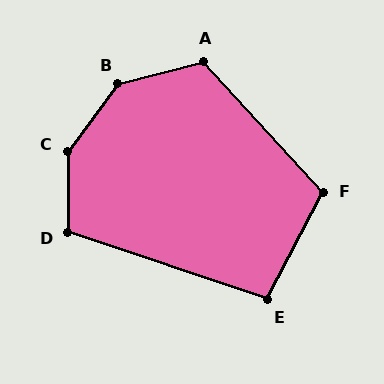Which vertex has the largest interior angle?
C, at approximately 143 degrees.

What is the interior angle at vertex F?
Approximately 110 degrees (obtuse).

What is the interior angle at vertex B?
Approximately 142 degrees (obtuse).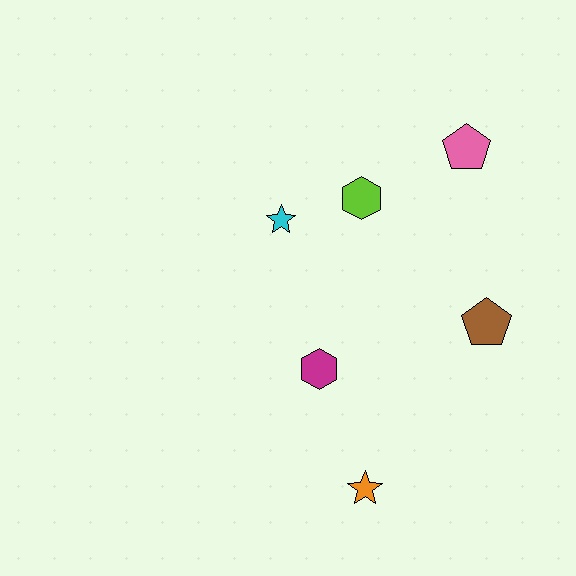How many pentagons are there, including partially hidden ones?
There are 2 pentagons.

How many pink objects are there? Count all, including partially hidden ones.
There is 1 pink object.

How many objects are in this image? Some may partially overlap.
There are 6 objects.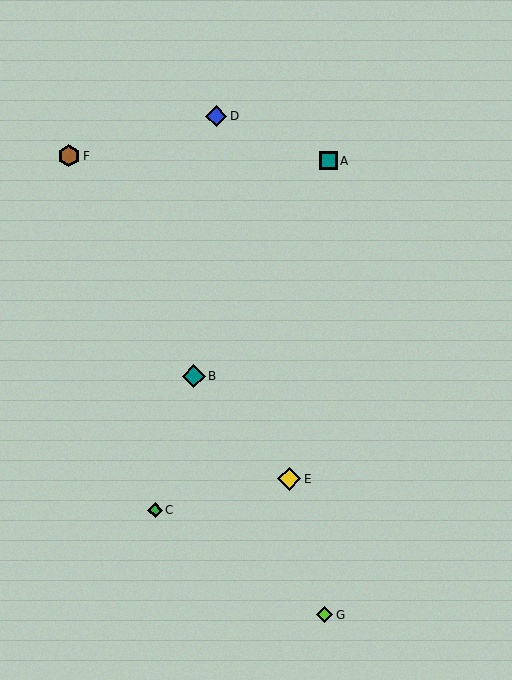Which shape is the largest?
The yellow diamond (labeled E) is the largest.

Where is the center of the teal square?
The center of the teal square is at (328, 161).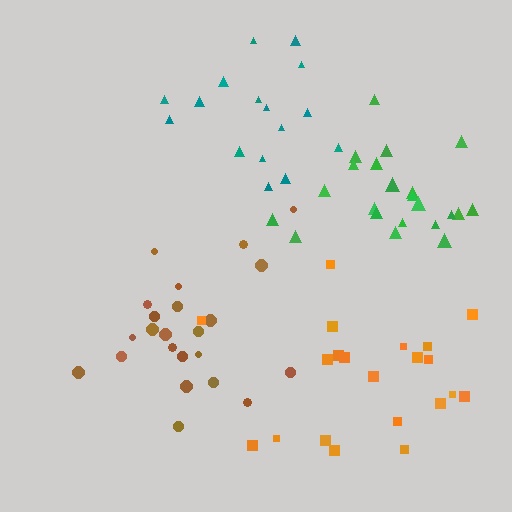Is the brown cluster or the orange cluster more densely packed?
Brown.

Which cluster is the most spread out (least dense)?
Orange.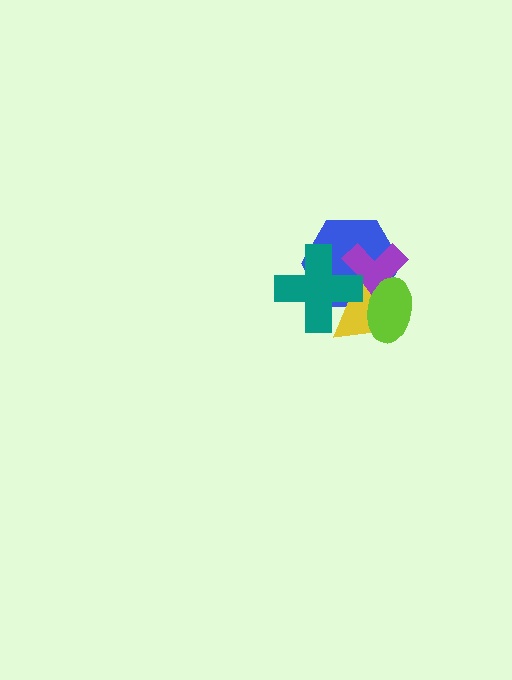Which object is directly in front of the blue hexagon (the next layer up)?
The purple cross is directly in front of the blue hexagon.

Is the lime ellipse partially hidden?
No, no other shape covers it.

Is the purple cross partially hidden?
Yes, it is partially covered by another shape.